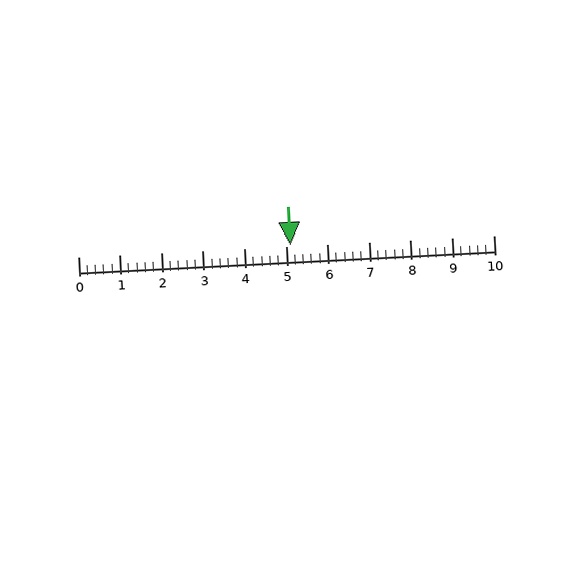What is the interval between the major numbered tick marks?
The major tick marks are spaced 1 units apart.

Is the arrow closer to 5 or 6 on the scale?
The arrow is closer to 5.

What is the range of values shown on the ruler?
The ruler shows values from 0 to 10.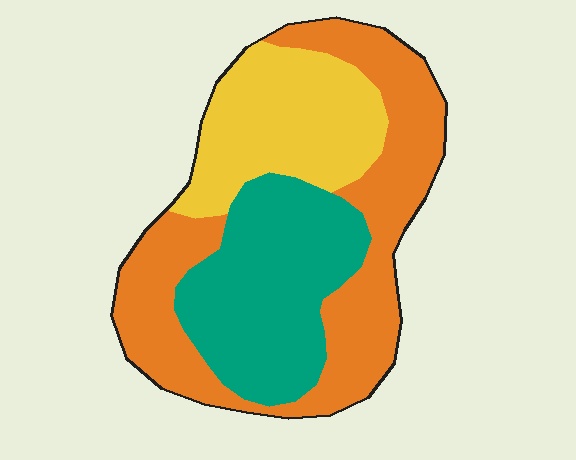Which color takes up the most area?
Orange, at roughly 45%.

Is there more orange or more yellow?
Orange.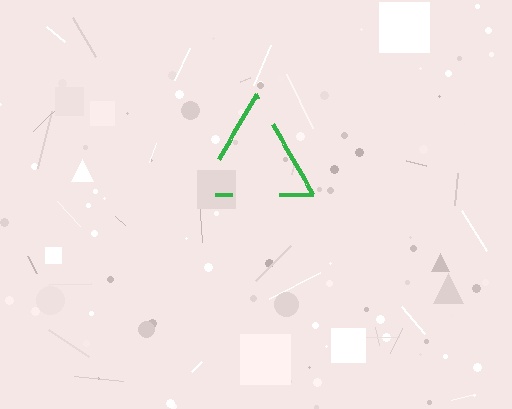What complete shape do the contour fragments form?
The contour fragments form a triangle.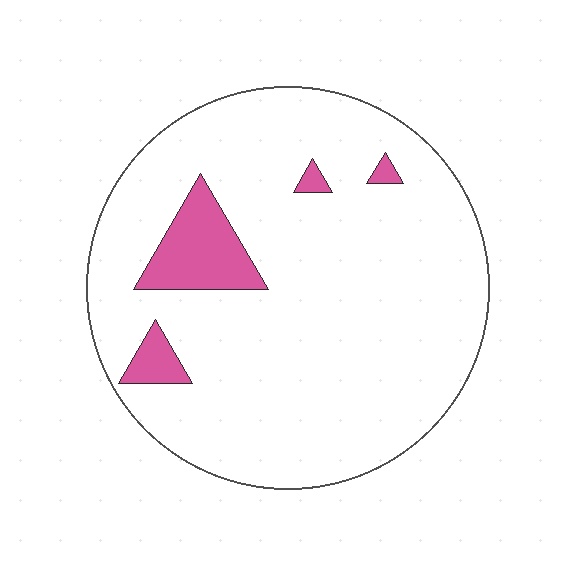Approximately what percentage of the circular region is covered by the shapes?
Approximately 10%.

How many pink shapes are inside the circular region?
4.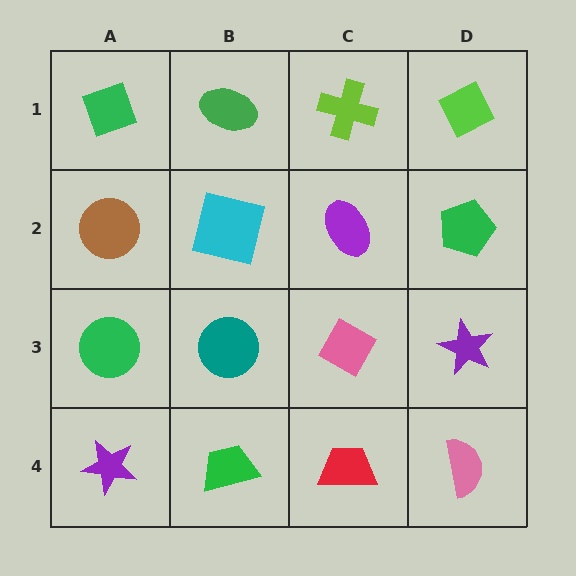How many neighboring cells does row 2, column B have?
4.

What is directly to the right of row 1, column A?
A green ellipse.